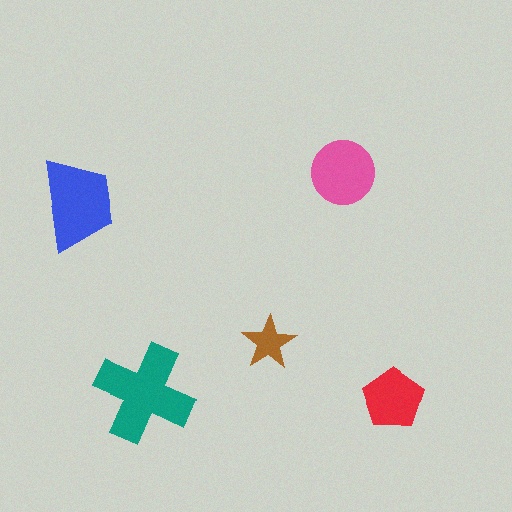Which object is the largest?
The teal cross.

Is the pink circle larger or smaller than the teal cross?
Smaller.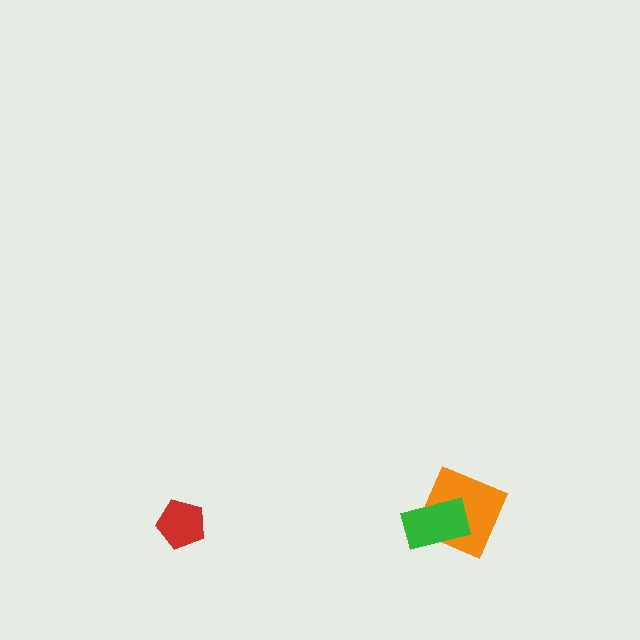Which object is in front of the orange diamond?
The green rectangle is in front of the orange diamond.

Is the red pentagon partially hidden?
No, no other shape covers it.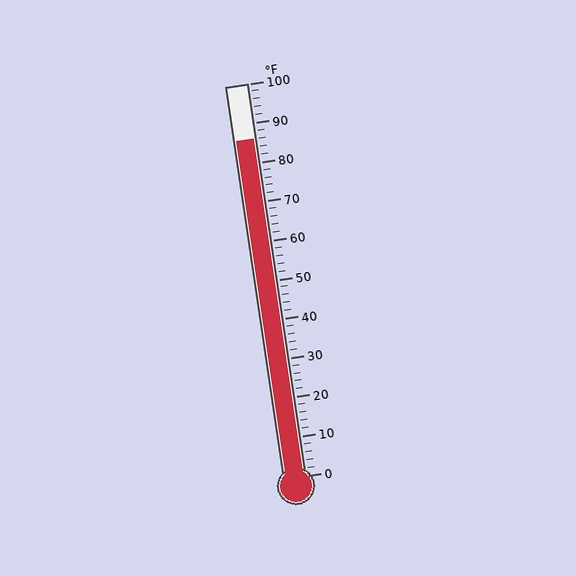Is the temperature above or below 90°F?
The temperature is below 90°F.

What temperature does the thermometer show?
The thermometer shows approximately 86°F.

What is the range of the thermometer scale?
The thermometer scale ranges from 0°F to 100°F.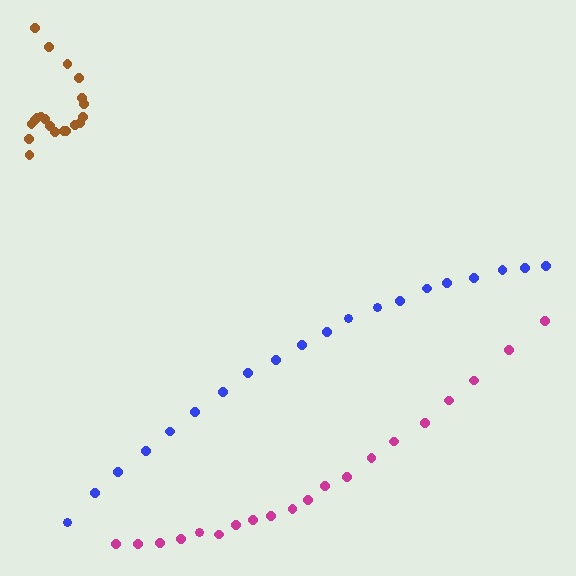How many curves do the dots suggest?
There are 3 distinct paths.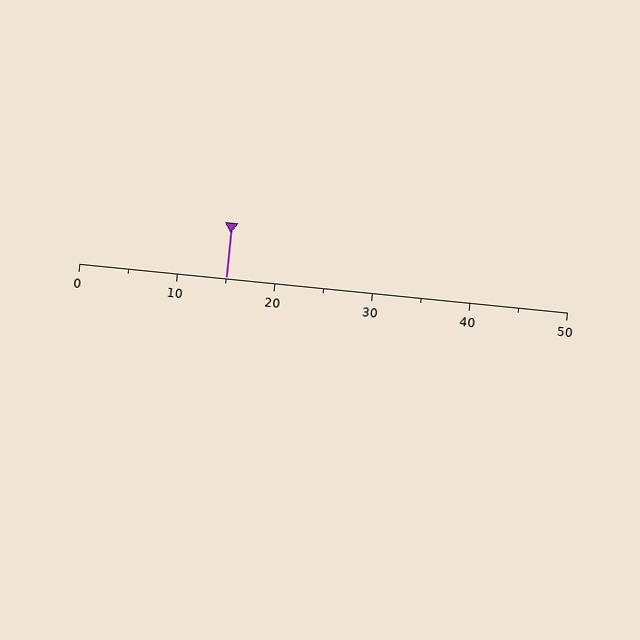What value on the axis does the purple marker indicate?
The marker indicates approximately 15.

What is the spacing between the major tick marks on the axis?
The major ticks are spaced 10 apart.